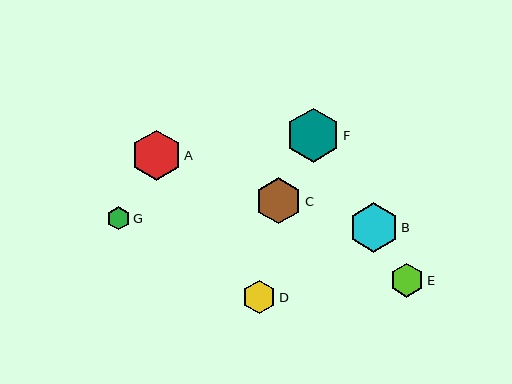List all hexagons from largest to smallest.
From largest to smallest: F, A, B, C, E, D, G.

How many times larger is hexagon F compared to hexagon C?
Hexagon F is approximately 1.2 times the size of hexagon C.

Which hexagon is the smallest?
Hexagon G is the smallest with a size of approximately 23 pixels.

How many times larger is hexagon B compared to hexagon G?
Hexagon B is approximately 2.1 times the size of hexagon G.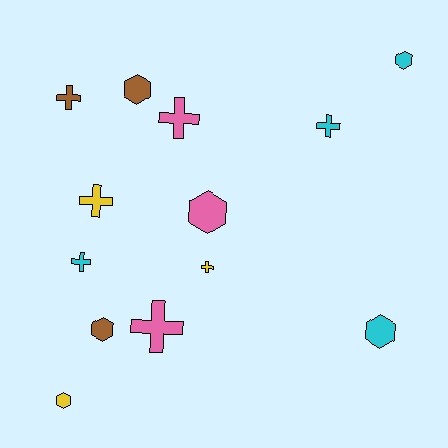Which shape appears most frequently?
Cross, with 7 objects.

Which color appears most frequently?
Cyan, with 4 objects.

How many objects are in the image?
There are 13 objects.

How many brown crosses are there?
There is 1 brown cross.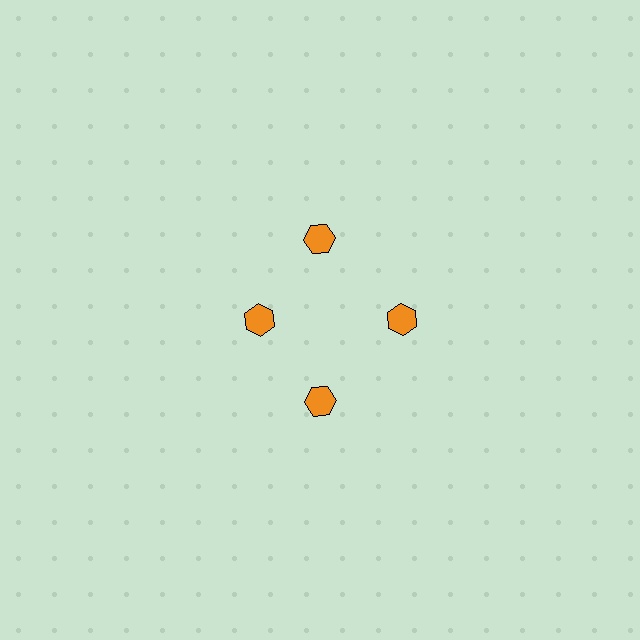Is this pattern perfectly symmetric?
No. The 4 orange hexagons are arranged in a ring, but one element near the 9 o'clock position is pulled inward toward the center, breaking the 4-fold rotational symmetry.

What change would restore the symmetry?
The symmetry would be restored by moving it outward, back onto the ring so that all 4 hexagons sit at equal angles and equal distance from the center.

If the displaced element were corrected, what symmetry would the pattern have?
It would have 4-fold rotational symmetry — the pattern would map onto itself every 90 degrees.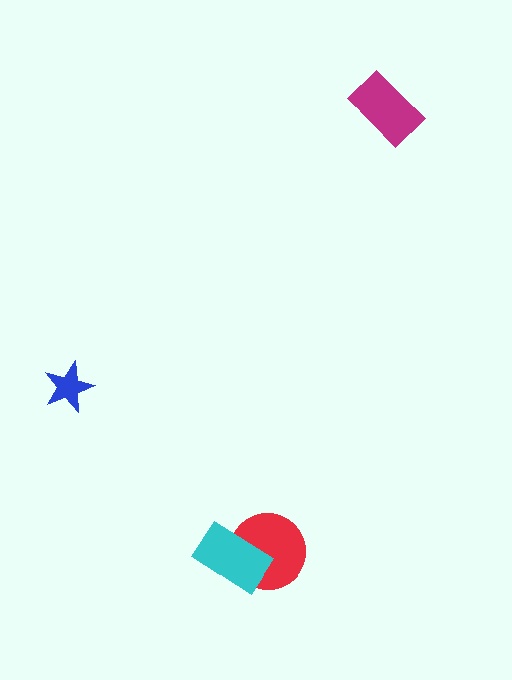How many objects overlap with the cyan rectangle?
1 object overlaps with the cyan rectangle.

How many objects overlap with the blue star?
0 objects overlap with the blue star.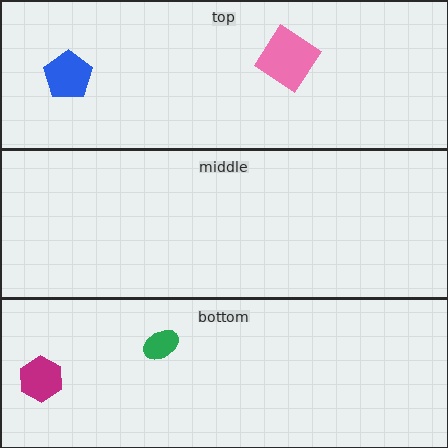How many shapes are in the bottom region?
2.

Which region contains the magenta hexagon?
The bottom region.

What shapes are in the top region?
The blue pentagon, the pink diamond.